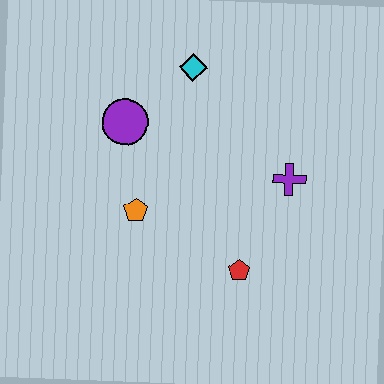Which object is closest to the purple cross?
The red pentagon is closest to the purple cross.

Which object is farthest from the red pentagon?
The cyan diamond is farthest from the red pentagon.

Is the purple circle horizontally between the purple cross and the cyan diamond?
No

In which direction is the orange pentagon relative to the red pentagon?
The orange pentagon is to the left of the red pentagon.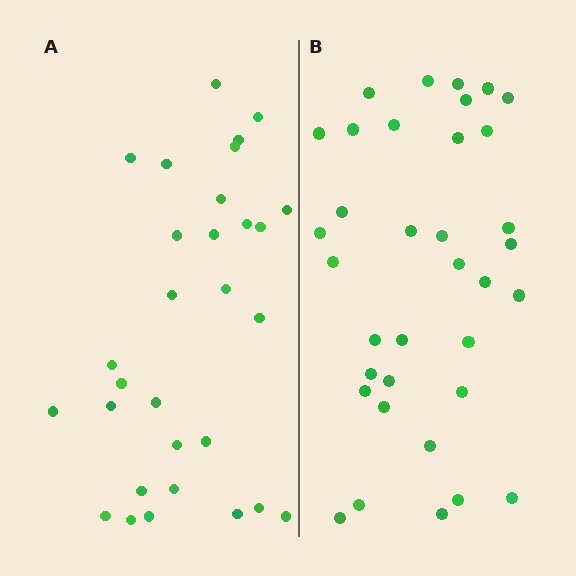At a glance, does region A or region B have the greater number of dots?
Region B (the right region) has more dots.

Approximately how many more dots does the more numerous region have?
Region B has about 5 more dots than region A.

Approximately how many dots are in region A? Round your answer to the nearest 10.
About 30 dots.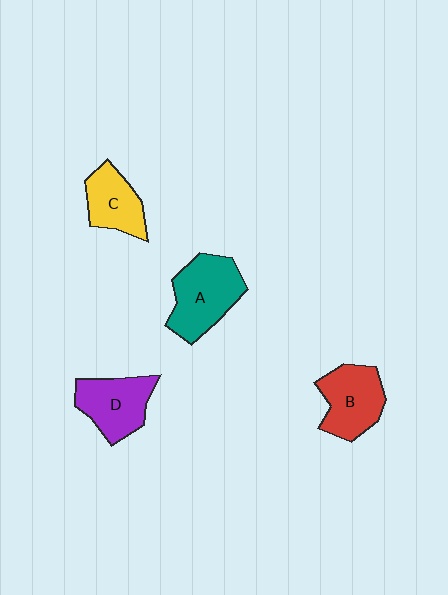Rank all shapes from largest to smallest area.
From largest to smallest: A (teal), B (red), D (purple), C (yellow).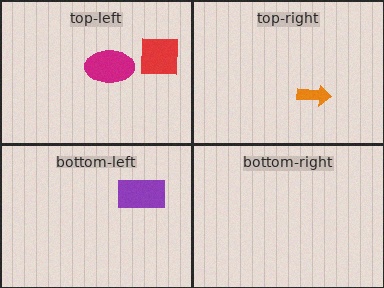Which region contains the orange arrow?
The top-right region.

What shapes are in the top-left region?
The magenta ellipse, the red square.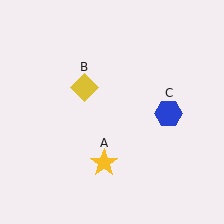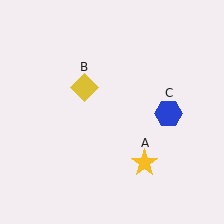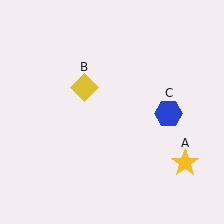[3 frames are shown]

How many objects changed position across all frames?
1 object changed position: yellow star (object A).